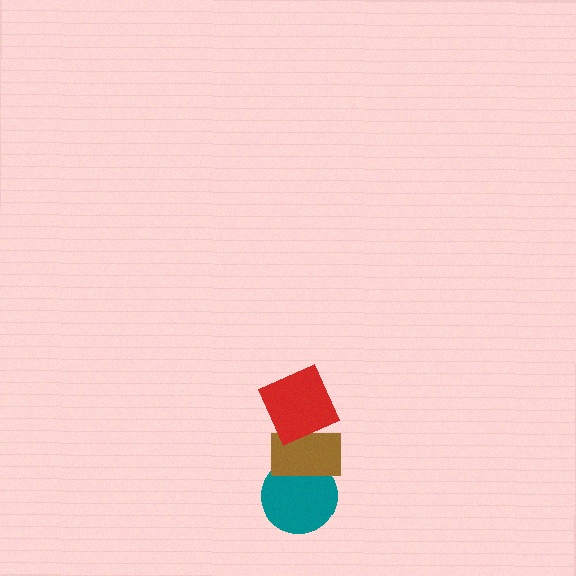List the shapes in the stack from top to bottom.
From top to bottom: the red square, the brown rectangle, the teal circle.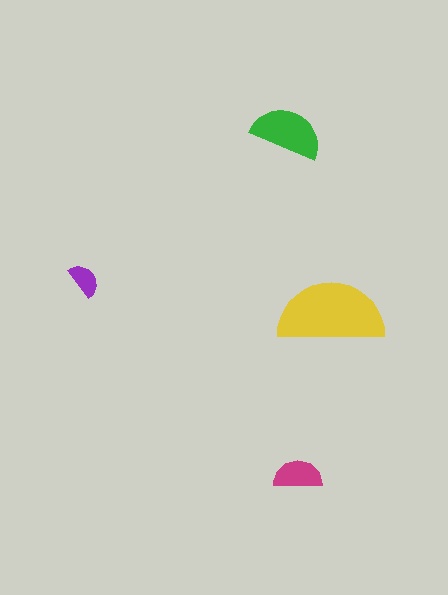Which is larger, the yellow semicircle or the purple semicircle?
The yellow one.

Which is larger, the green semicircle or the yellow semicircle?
The yellow one.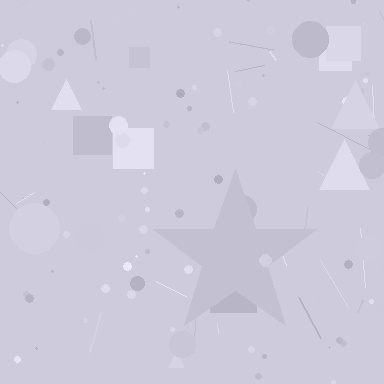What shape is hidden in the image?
A star is hidden in the image.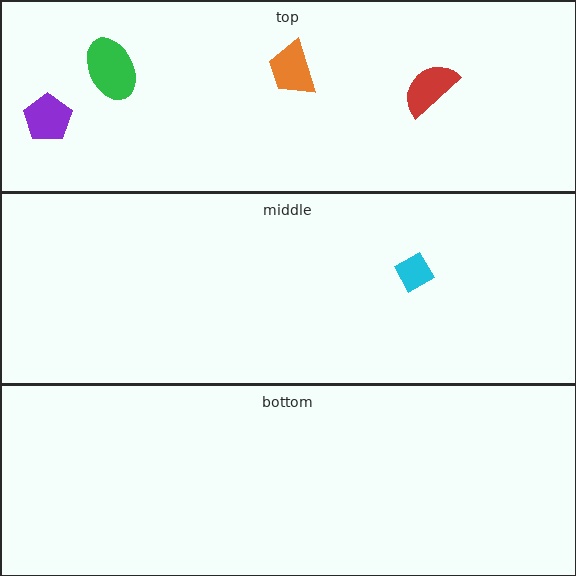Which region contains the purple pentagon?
The top region.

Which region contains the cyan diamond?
The middle region.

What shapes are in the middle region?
The cyan diamond.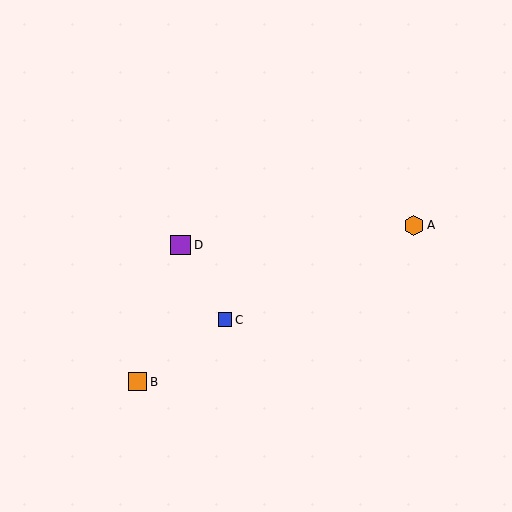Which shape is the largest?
The orange hexagon (labeled A) is the largest.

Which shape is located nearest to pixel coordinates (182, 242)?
The purple square (labeled D) at (181, 245) is nearest to that location.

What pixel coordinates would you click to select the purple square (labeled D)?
Click at (181, 245) to select the purple square D.